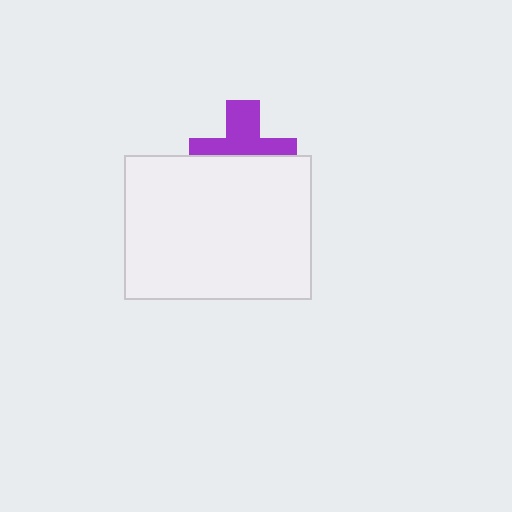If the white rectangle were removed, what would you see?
You would see the complete purple cross.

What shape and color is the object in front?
The object in front is a white rectangle.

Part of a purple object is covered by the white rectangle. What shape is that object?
It is a cross.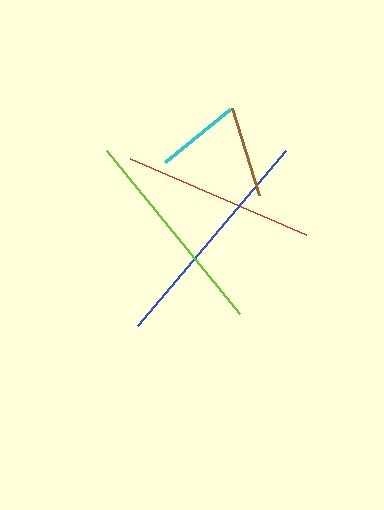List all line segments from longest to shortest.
From longest to shortest: blue, lime, red, brown, cyan.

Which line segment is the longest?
The blue line is the longest at approximately 229 pixels.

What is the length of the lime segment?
The lime segment is approximately 210 pixels long.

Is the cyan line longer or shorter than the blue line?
The blue line is longer than the cyan line.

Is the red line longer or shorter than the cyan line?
The red line is longer than the cyan line.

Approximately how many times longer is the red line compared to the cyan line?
The red line is approximately 2.3 times the length of the cyan line.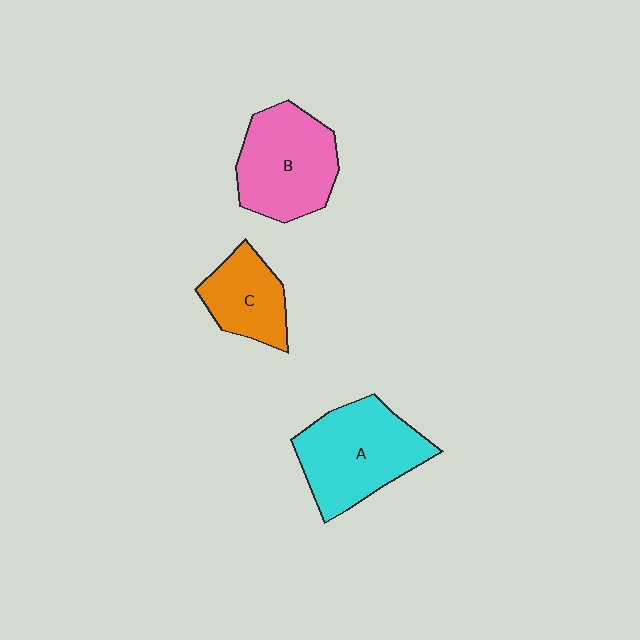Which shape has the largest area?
Shape A (cyan).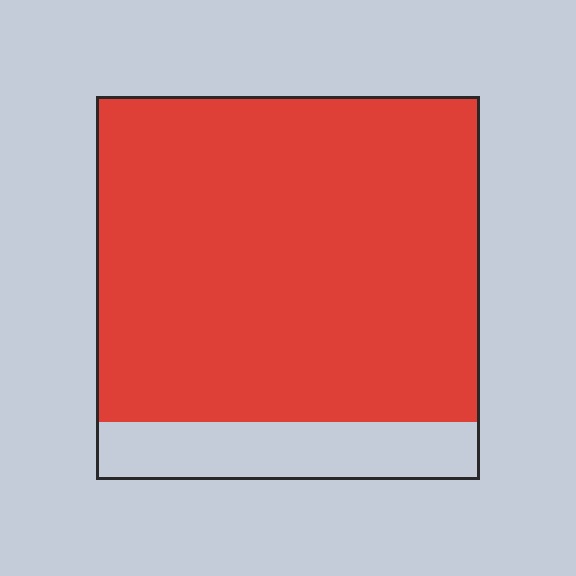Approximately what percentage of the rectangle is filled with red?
Approximately 85%.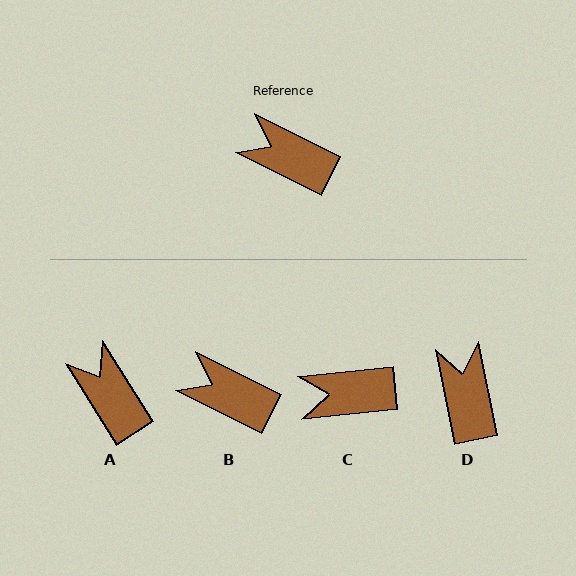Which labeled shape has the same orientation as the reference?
B.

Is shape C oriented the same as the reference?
No, it is off by about 32 degrees.